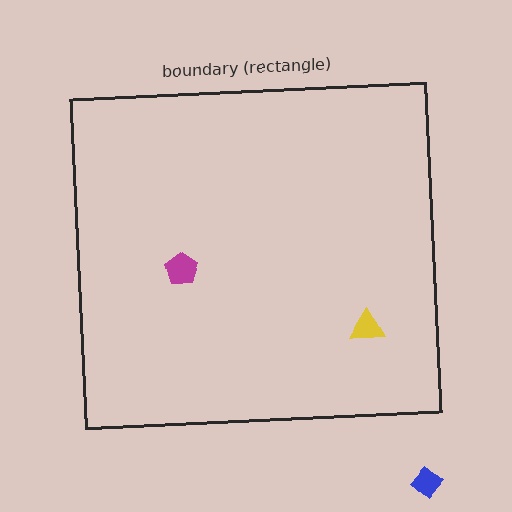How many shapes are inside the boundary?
2 inside, 1 outside.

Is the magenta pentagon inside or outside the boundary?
Inside.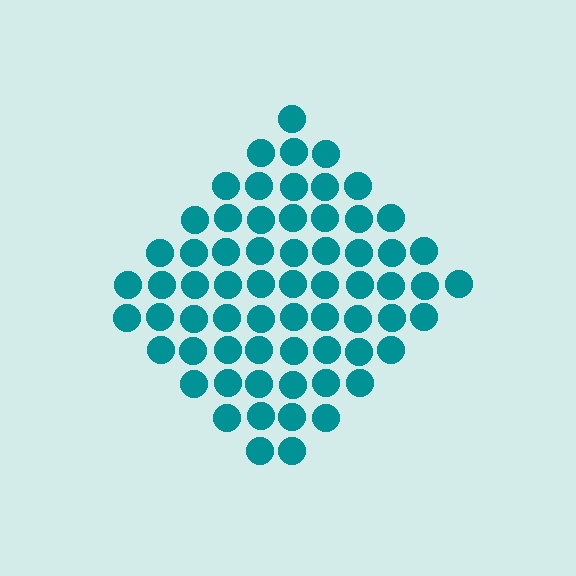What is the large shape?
The large shape is a diamond.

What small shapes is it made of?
It is made of small circles.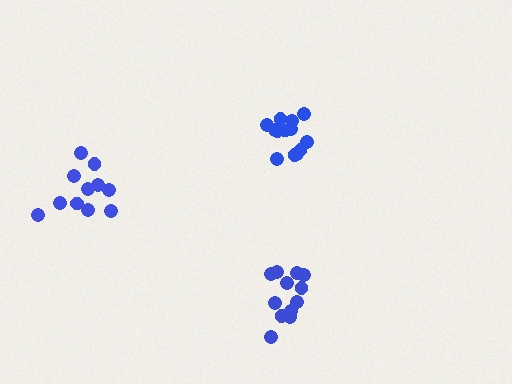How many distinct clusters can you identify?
There are 3 distinct clusters.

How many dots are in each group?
Group 1: 11 dots, Group 2: 12 dots, Group 3: 13 dots (36 total).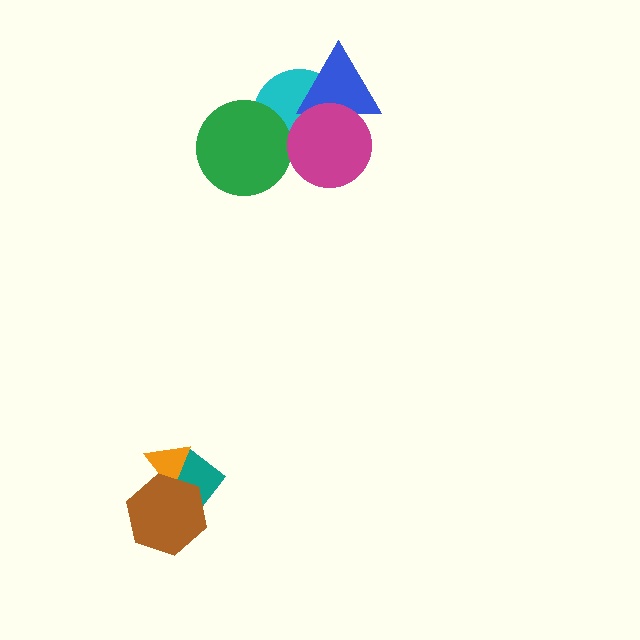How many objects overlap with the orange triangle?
2 objects overlap with the orange triangle.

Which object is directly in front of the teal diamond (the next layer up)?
The orange triangle is directly in front of the teal diamond.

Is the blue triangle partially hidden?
Yes, it is partially covered by another shape.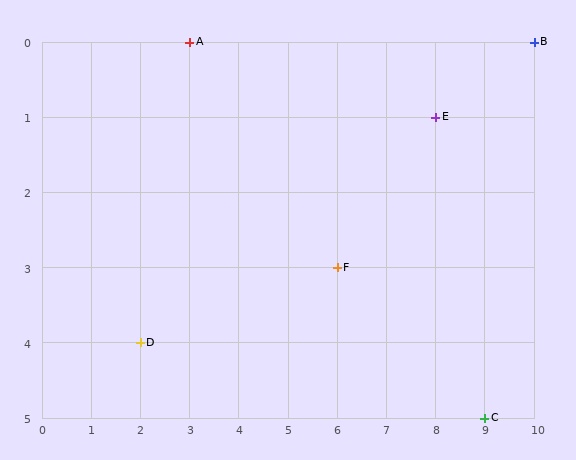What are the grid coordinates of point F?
Point F is at grid coordinates (6, 3).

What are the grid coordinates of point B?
Point B is at grid coordinates (10, 0).